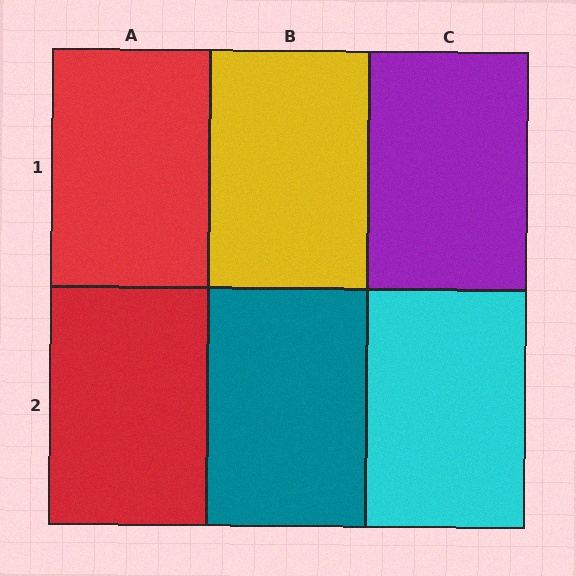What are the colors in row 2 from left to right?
Red, teal, cyan.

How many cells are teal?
1 cell is teal.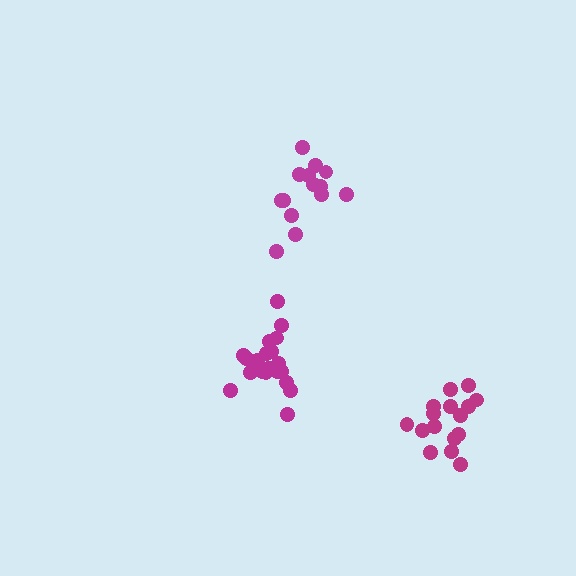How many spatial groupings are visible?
There are 3 spatial groupings.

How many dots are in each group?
Group 1: 14 dots, Group 2: 16 dots, Group 3: 20 dots (50 total).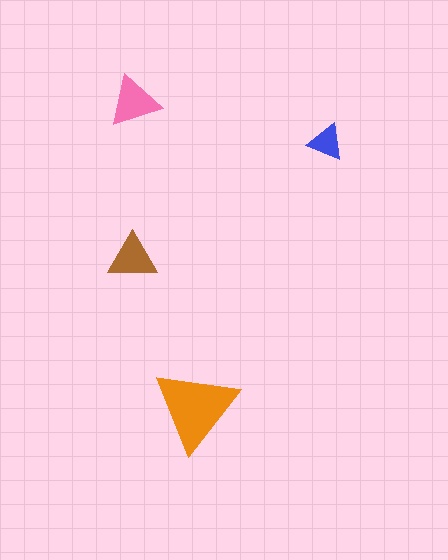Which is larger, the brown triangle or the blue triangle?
The brown one.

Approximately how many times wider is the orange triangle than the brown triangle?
About 1.5 times wider.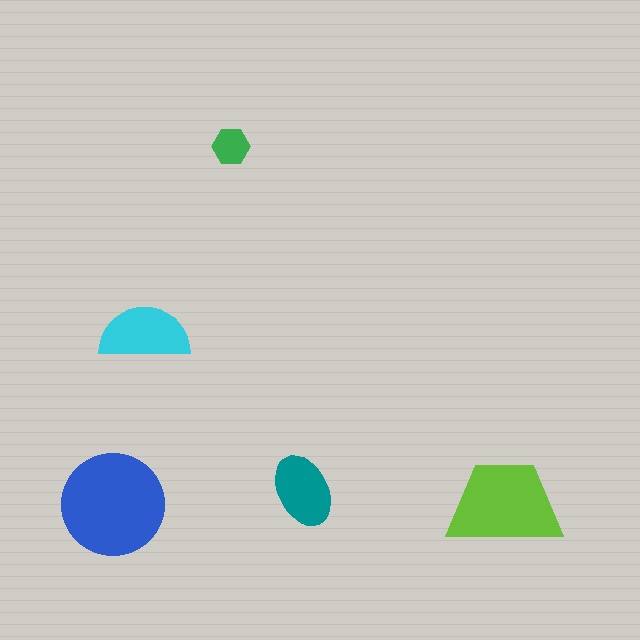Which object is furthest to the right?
The lime trapezoid is rightmost.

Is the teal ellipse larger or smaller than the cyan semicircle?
Smaller.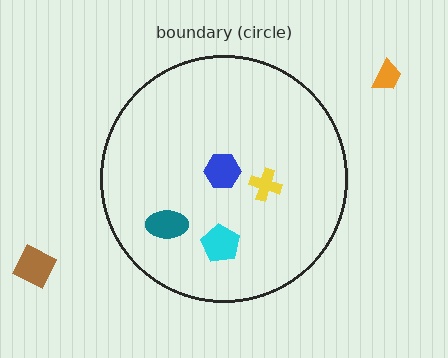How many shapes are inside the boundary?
4 inside, 2 outside.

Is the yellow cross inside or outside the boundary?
Inside.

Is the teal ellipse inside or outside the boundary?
Inside.